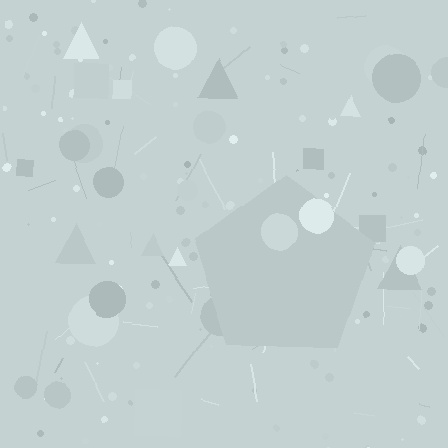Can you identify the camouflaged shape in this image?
The camouflaged shape is a pentagon.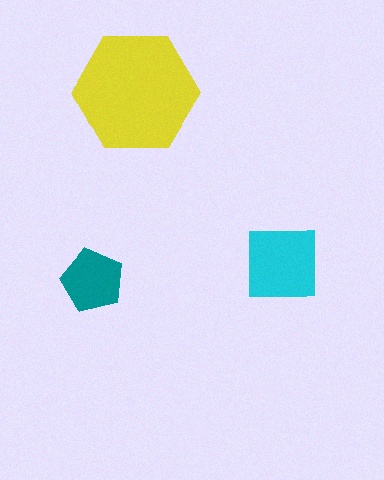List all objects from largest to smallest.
The yellow hexagon, the cyan square, the teal pentagon.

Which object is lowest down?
The teal pentagon is bottommost.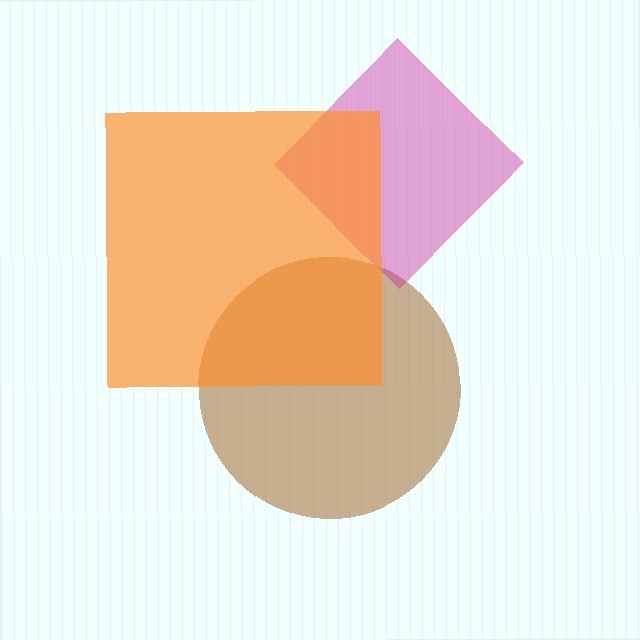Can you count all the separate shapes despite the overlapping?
Yes, there are 3 separate shapes.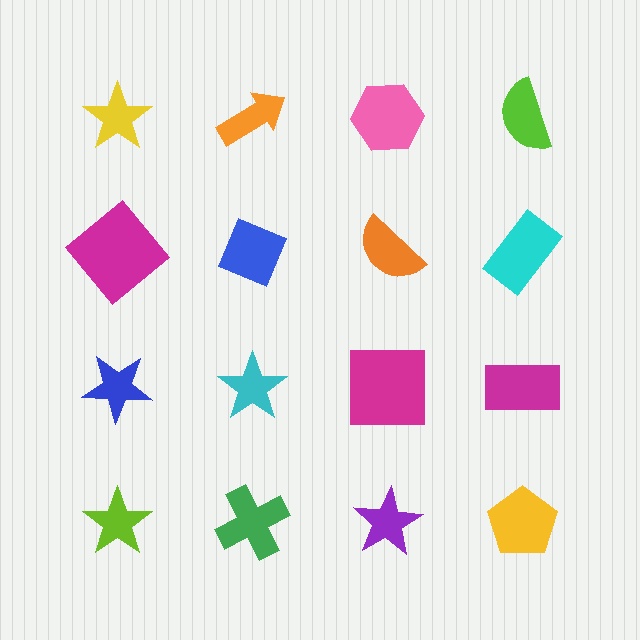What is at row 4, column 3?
A purple star.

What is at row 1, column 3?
A pink hexagon.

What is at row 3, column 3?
A magenta square.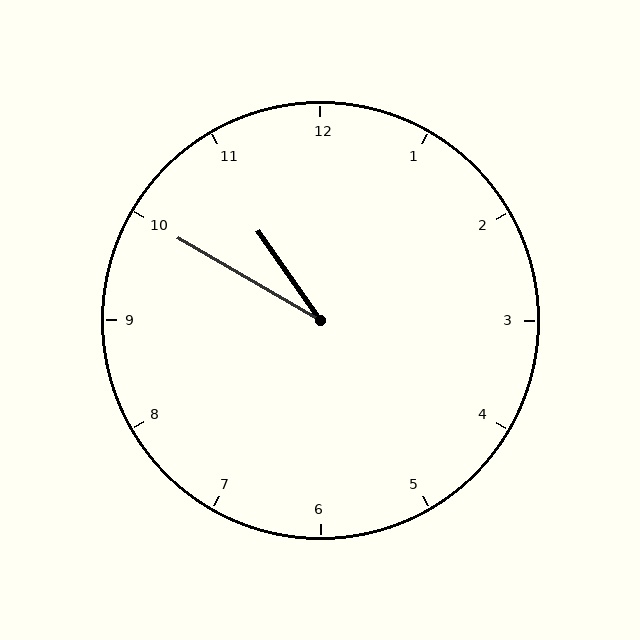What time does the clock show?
10:50.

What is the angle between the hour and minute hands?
Approximately 25 degrees.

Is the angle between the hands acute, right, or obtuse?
It is acute.